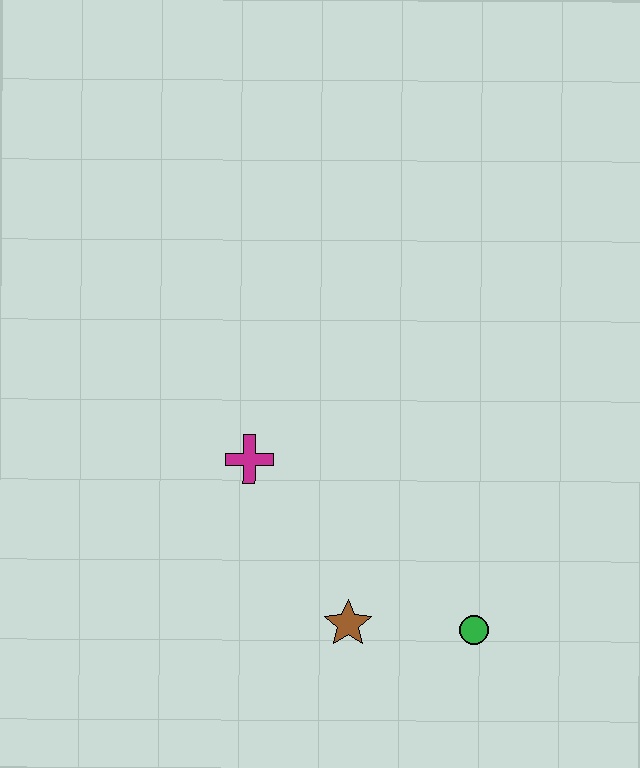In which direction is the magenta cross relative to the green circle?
The magenta cross is to the left of the green circle.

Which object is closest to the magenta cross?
The brown star is closest to the magenta cross.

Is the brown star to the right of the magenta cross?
Yes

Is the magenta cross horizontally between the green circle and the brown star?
No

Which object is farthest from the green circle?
The magenta cross is farthest from the green circle.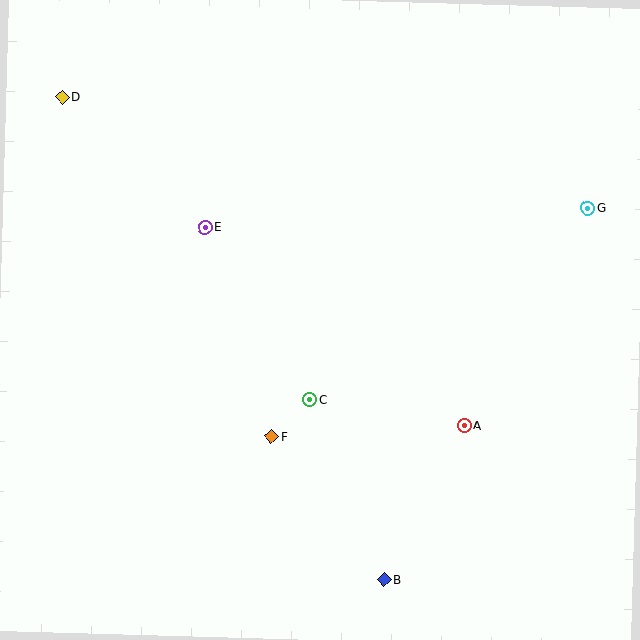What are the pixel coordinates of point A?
Point A is at (464, 426).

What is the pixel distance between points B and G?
The distance between B and G is 424 pixels.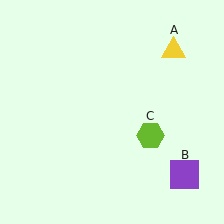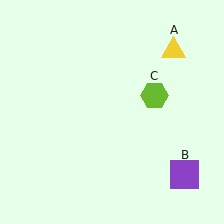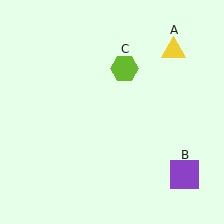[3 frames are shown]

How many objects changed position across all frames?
1 object changed position: lime hexagon (object C).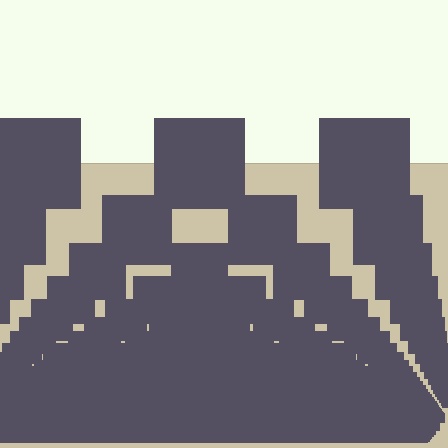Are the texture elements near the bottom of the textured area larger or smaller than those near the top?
Smaller. The gradient is inverted — elements near the bottom are smaller and denser.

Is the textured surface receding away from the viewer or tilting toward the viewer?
The surface appears to tilt toward the viewer. Texture elements get larger and sparser toward the top.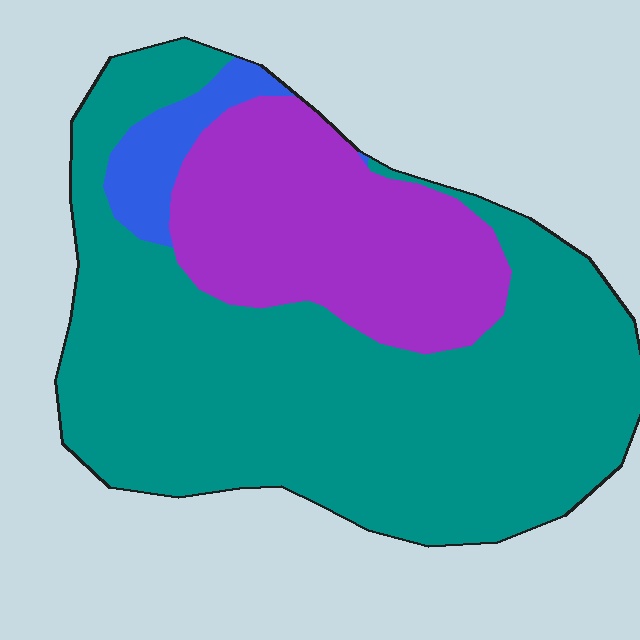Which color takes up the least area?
Blue, at roughly 5%.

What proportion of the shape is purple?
Purple takes up between a quarter and a half of the shape.